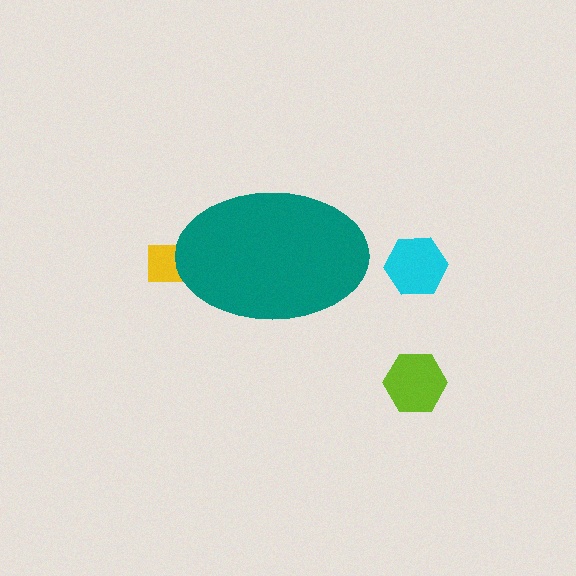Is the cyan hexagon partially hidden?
No, the cyan hexagon is fully visible.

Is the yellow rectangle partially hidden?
Yes, the yellow rectangle is partially hidden behind the teal ellipse.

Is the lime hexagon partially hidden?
No, the lime hexagon is fully visible.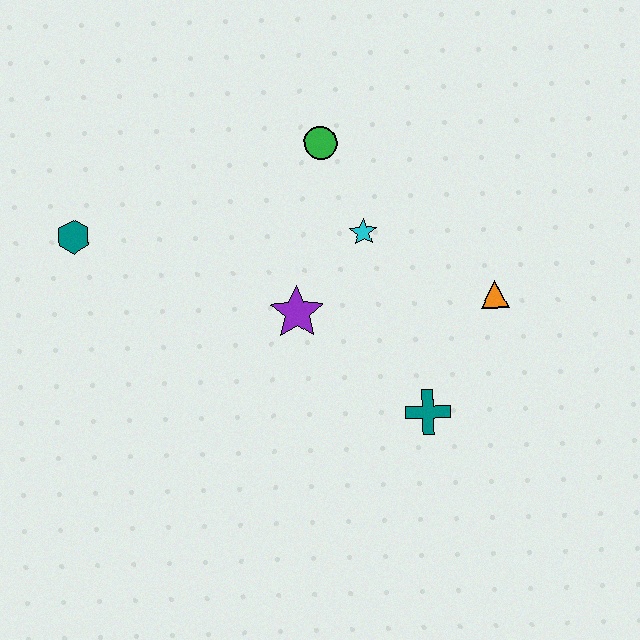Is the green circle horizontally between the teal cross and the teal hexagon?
Yes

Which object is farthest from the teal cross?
The teal hexagon is farthest from the teal cross.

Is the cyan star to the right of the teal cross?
No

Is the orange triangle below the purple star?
No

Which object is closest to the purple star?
The cyan star is closest to the purple star.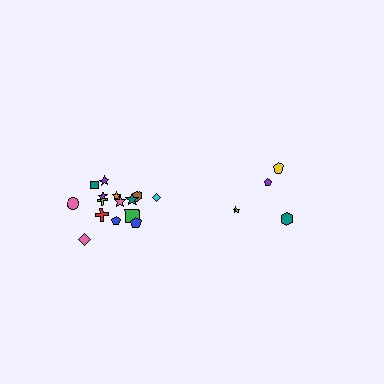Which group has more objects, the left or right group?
The left group.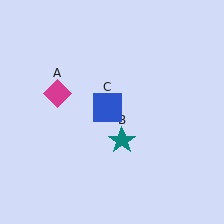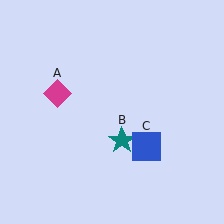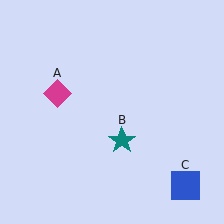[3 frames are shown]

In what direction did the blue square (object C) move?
The blue square (object C) moved down and to the right.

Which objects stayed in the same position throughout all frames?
Magenta diamond (object A) and teal star (object B) remained stationary.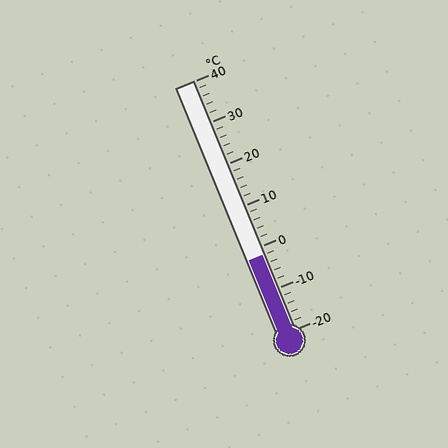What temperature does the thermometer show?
The thermometer shows approximately -2°C.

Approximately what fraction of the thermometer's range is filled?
The thermometer is filled to approximately 30% of its range.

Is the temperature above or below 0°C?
The temperature is below 0°C.